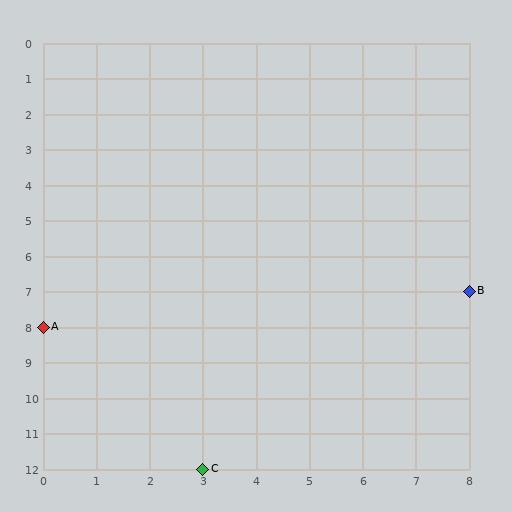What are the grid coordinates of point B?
Point B is at grid coordinates (8, 7).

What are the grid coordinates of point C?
Point C is at grid coordinates (3, 12).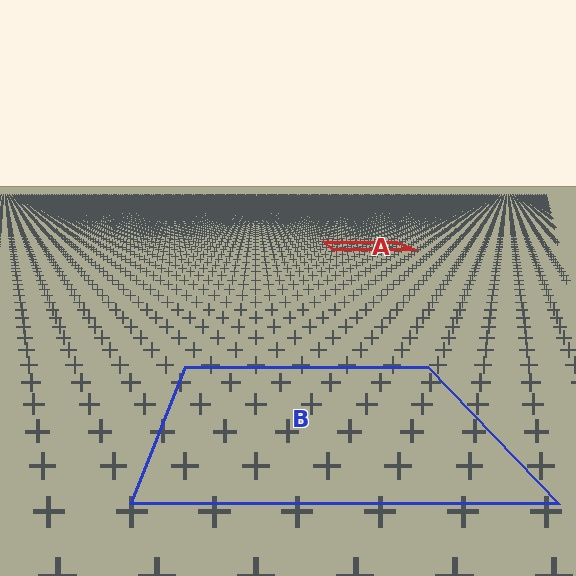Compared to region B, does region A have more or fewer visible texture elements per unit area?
Region A has more texture elements per unit area — they are packed more densely because it is farther away.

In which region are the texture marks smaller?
The texture marks are smaller in region A, because it is farther away.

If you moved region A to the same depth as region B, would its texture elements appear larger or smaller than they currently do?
They would appear larger. At a closer depth, the same texture elements are projected at a bigger on-screen size.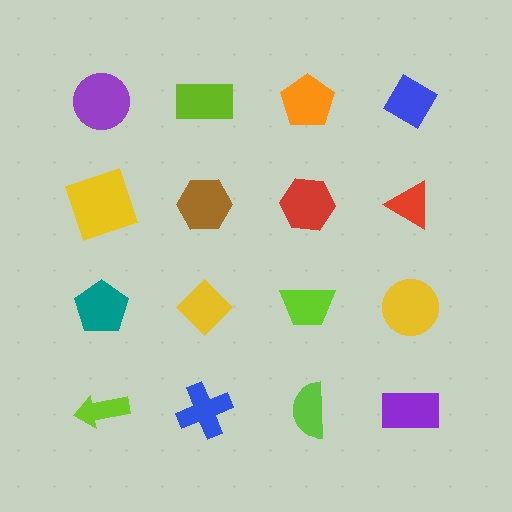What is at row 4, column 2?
A blue cross.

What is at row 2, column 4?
A red triangle.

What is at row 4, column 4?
A purple rectangle.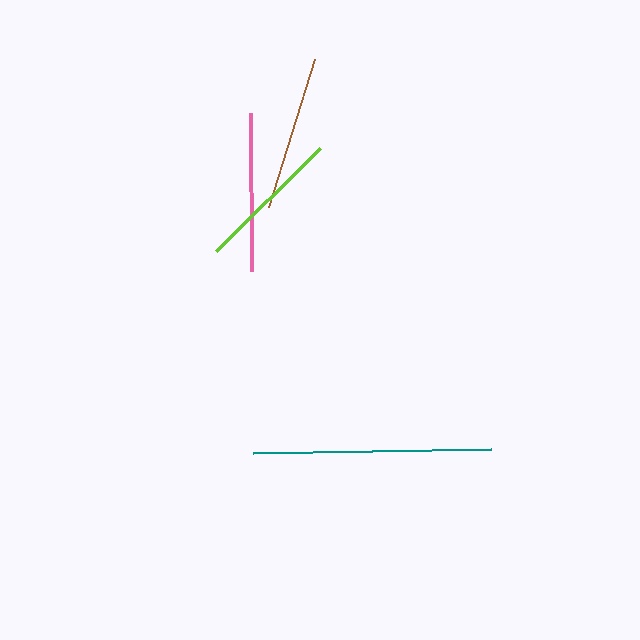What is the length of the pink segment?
The pink segment is approximately 158 pixels long.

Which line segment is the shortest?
The lime line is the shortest at approximately 146 pixels.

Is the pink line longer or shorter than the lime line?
The pink line is longer than the lime line.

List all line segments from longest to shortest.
From longest to shortest: teal, pink, brown, lime.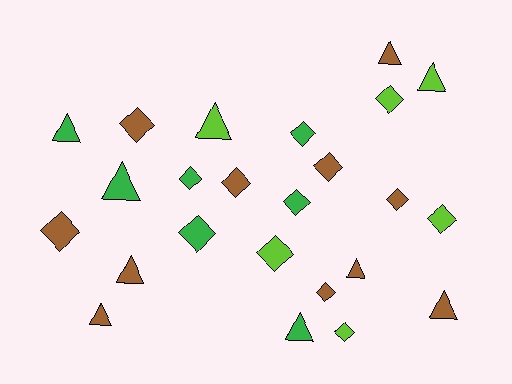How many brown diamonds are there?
There are 6 brown diamonds.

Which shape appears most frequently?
Diamond, with 14 objects.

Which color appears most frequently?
Brown, with 11 objects.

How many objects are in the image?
There are 24 objects.